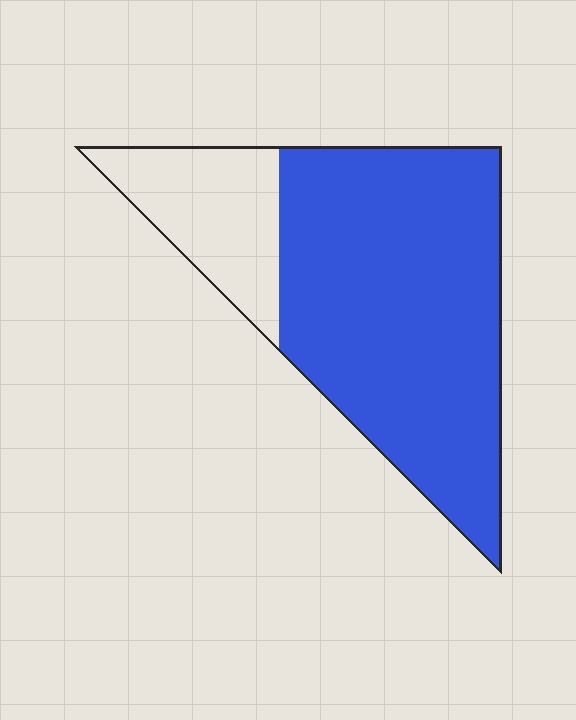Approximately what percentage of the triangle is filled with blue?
Approximately 75%.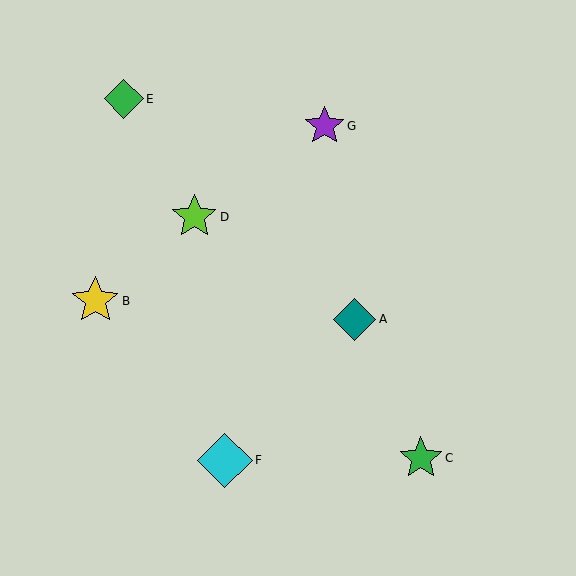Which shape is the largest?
The cyan diamond (labeled F) is the largest.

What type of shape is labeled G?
Shape G is a purple star.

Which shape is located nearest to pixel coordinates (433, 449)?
The green star (labeled C) at (421, 458) is nearest to that location.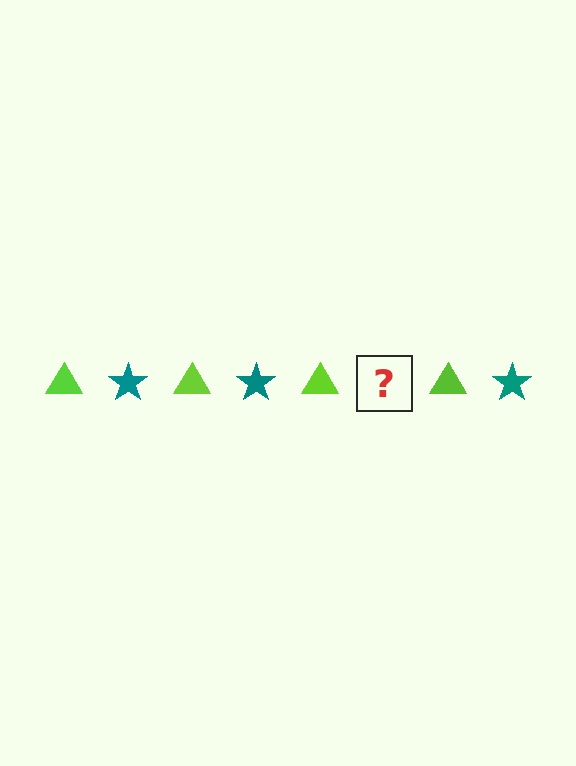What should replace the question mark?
The question mark should be replaced with a teal star.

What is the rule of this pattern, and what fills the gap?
The rule is that the pattern alternates between lime triangle and teal star. The gap should be filled with a teal star.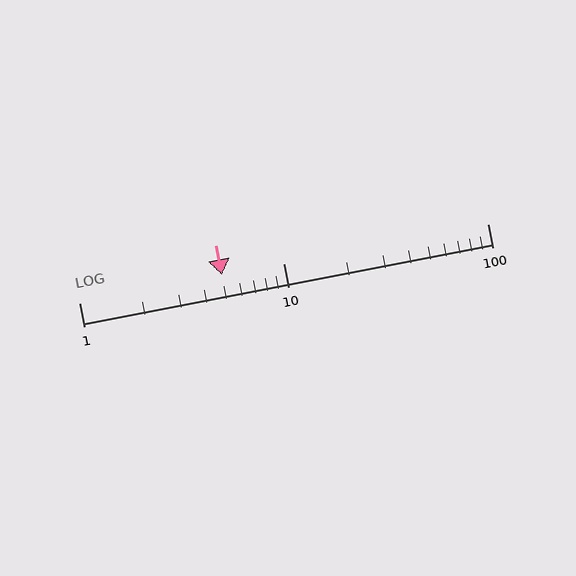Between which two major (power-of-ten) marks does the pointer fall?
The pointer is between 1 and 10.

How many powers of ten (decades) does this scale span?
The scale spans 2 decades, from 1 to 100.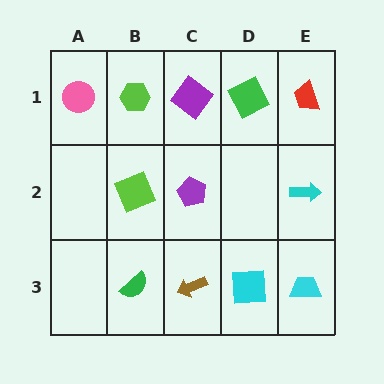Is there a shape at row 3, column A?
No, that cell is empty.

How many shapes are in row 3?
4 shapes.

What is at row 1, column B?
A lime hexagon.